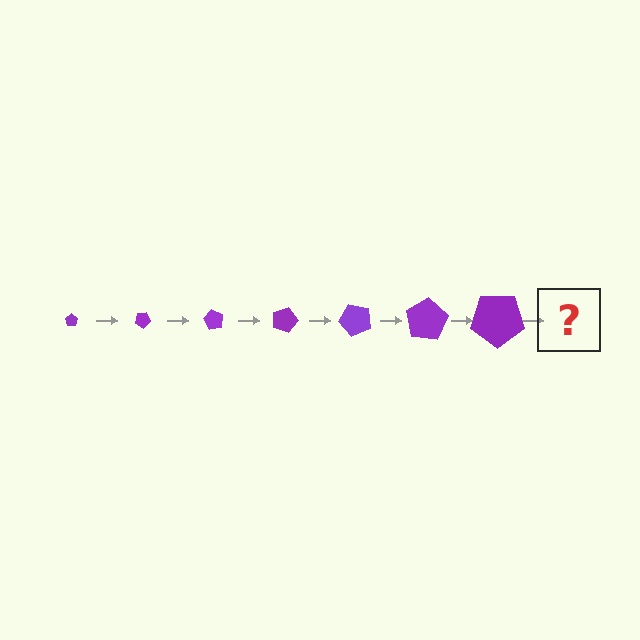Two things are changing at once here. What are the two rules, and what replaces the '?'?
The two rules are that the pentagon grows larger each step and it rotates 30 degrees each step. The '?' should be a pentagon, larger than the previous one and rotated 210 degrees from the start.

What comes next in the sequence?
The next element should be a pentagon, larger than the previous one and rotated 210 degrees from the start.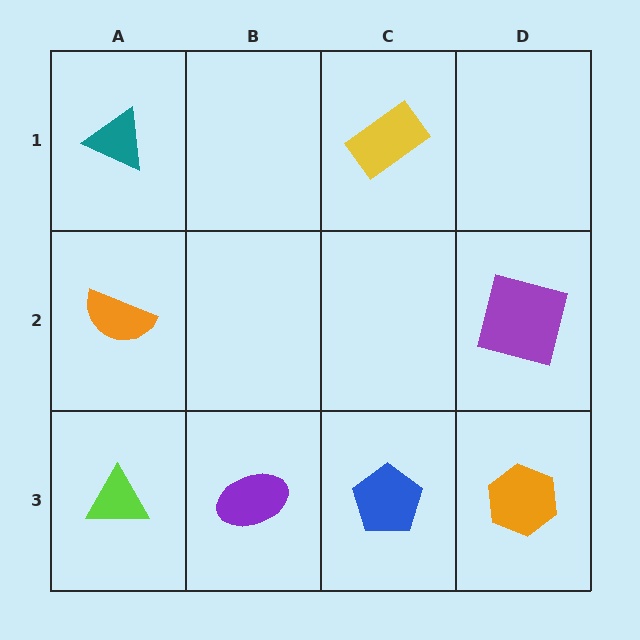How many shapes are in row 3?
4 shapes.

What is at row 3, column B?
A purple ellipse.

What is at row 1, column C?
A yellow rectangle.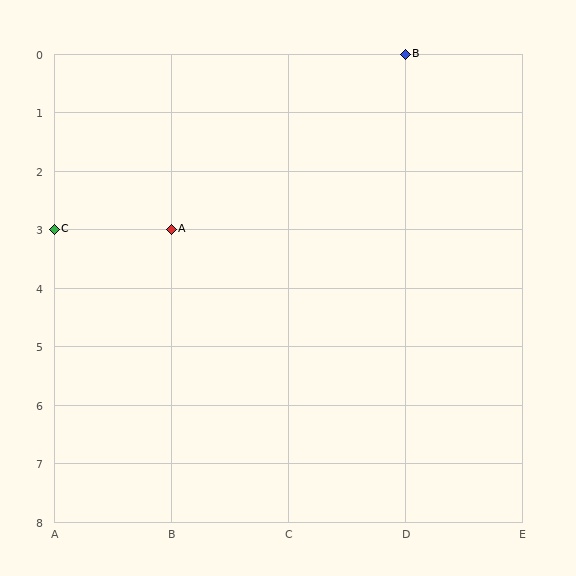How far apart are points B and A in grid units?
Points B and A are 2 columns and 3 rows apart (about 3.6 grid units diagonally).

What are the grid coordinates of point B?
Point B is at grid coordinates (D, 0).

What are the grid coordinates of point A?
Point A is at grid coordinates (B, 3).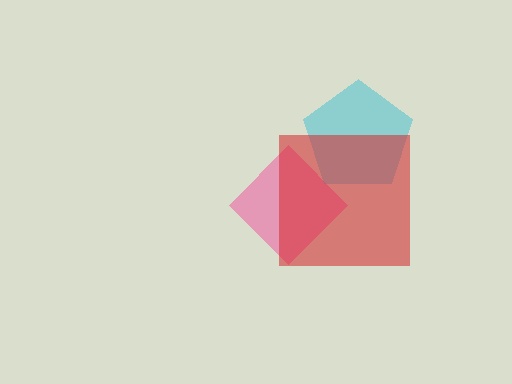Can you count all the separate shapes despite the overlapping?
Yes, there are 3 separate shapes.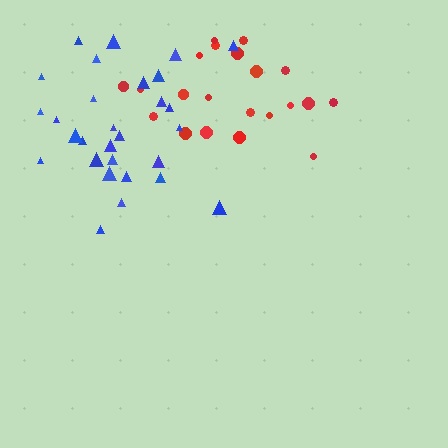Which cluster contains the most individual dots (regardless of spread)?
Blue (29).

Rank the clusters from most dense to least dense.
red, blue.